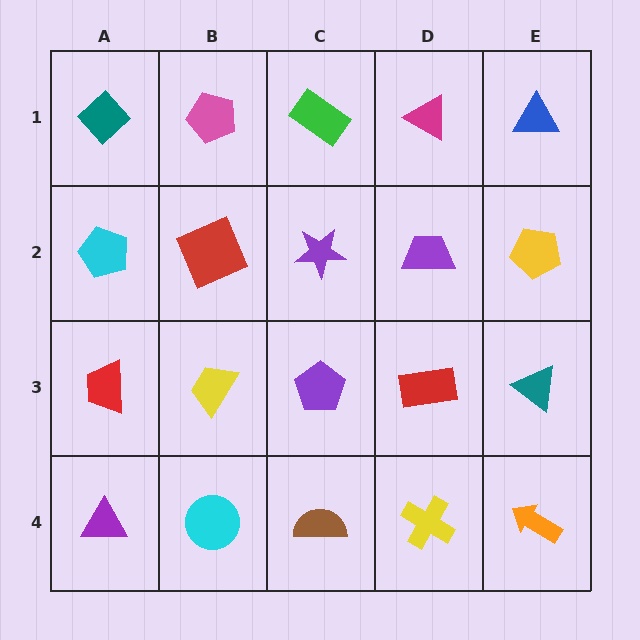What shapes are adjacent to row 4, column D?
A red rectangle (row 3, column D), a brown semicircle (row 4, column C), an orange arrow (row 4, column E).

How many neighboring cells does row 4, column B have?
3.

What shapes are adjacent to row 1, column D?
A purple trapezoid (row 2, column D), a green rectangle (row 1, column C), a blue triangle (row 1, column E).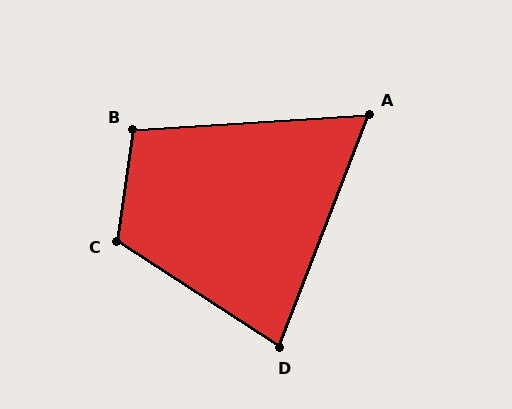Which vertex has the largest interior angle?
C, at approximately 115 degrees.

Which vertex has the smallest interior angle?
A, at approximately 65 degrees.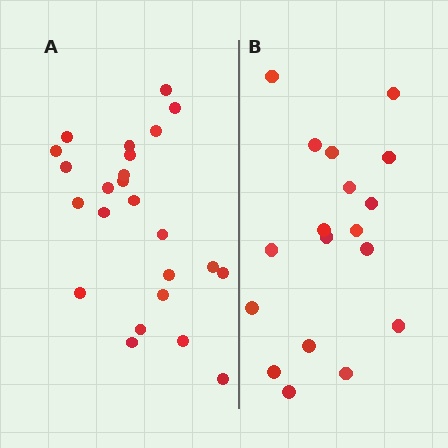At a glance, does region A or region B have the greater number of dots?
Region A (the left region) has more dots.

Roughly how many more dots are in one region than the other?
Region A has about 6 more dots than region B.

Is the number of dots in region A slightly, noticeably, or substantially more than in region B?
Region A has noticeably more, but not dramatically so. The ratio is roughly 1.3 to 1.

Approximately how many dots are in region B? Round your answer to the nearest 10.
About 20 dots. (The exact count is 18, which rounds to 20.)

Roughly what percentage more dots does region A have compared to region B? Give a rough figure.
About 35% more.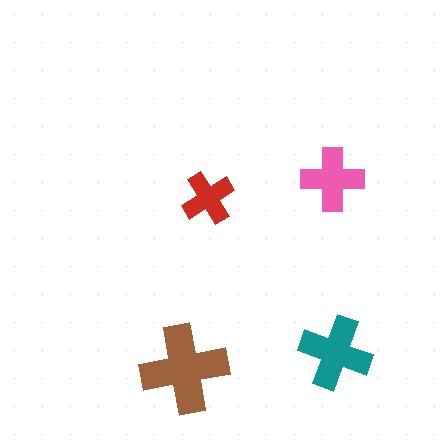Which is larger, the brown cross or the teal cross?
The brown one.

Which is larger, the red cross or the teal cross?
The teal one.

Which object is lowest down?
The brown cross is bottommost.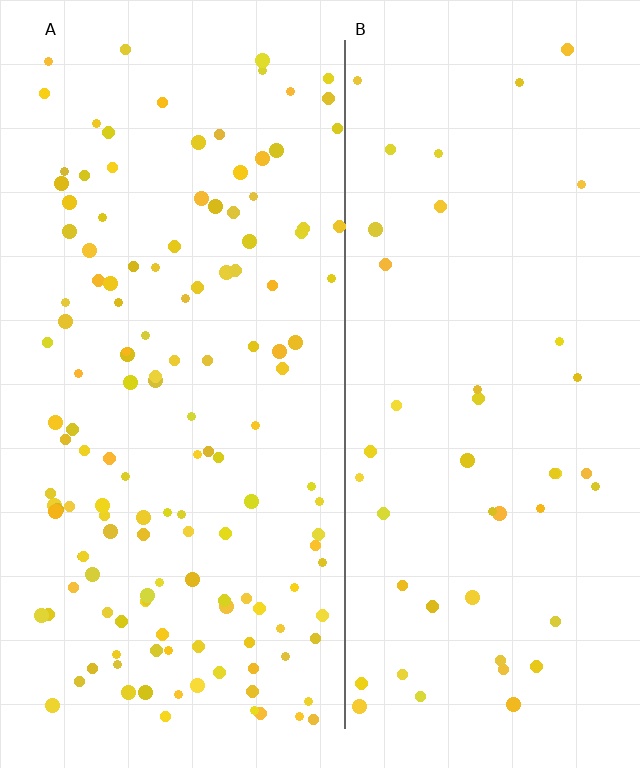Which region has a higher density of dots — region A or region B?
A (the left).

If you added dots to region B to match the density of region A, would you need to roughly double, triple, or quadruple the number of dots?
Approximately triple.